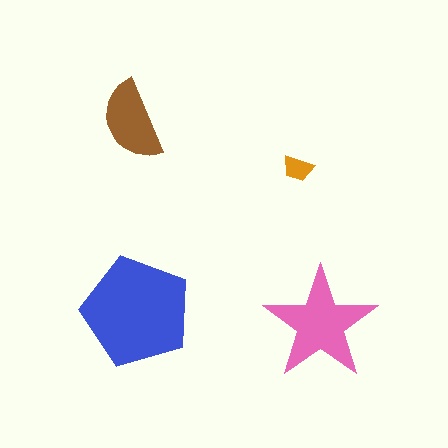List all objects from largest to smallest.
The blue pentagon, the pink star, the brown semicircle, the orange trapezoid.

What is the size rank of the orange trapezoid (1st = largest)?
4th.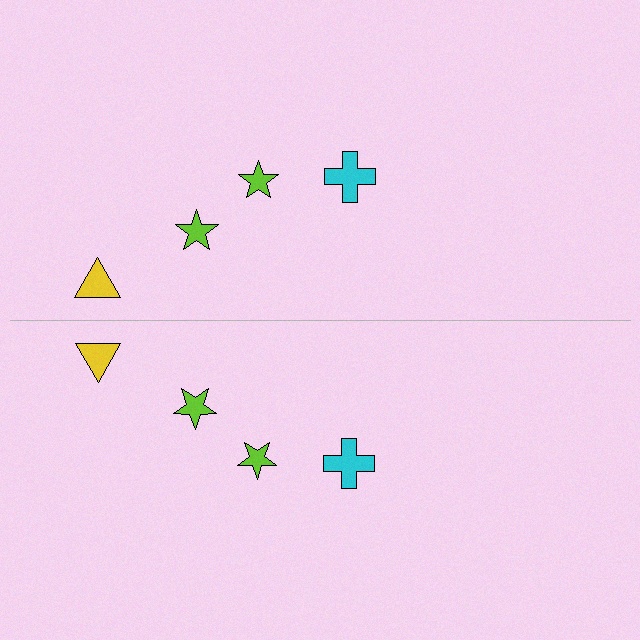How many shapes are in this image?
There are 8 shapes in this image.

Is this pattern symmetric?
Yes, this pattern has bilateral (reflection) symmetry.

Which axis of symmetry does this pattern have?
The pattern has a horizontal axis of symmetry running through the center of the image.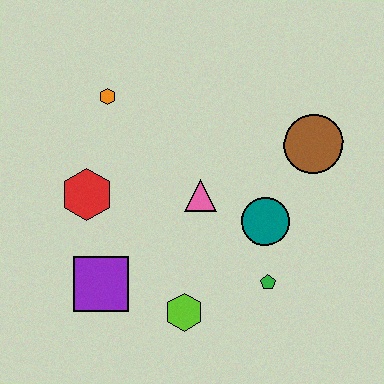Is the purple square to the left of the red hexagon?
No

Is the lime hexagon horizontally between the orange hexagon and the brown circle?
Yes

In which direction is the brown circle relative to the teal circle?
The brown circle is above the teal circle.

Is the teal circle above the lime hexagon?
Yes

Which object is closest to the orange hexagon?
The red hexagon is closest to the orange hexagon.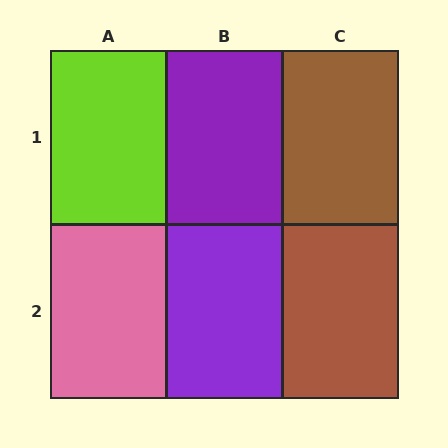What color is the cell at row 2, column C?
Brown.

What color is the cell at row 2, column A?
Pink.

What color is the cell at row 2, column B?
Purple.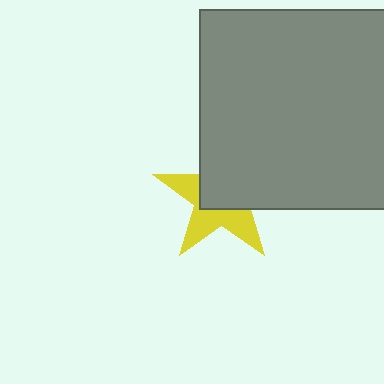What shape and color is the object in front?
The object in front is a gray square.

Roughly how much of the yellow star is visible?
About half of it is visible (roughly 47%).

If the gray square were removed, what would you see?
You would see the complete yellow star.